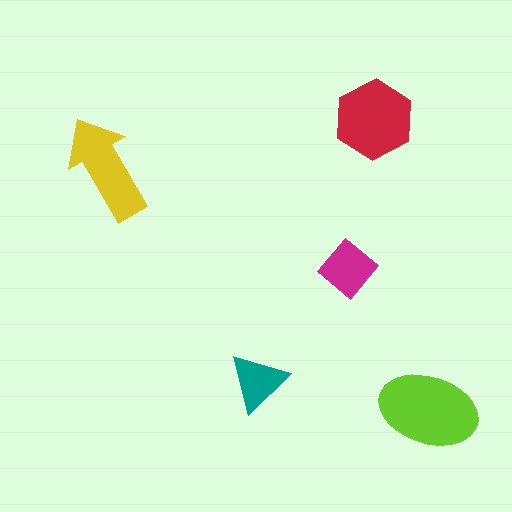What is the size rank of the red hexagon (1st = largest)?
2nd.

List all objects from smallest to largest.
The teal triangle, the magenta diamond, the yellow arrow, the red hexagon, the lime ellipse.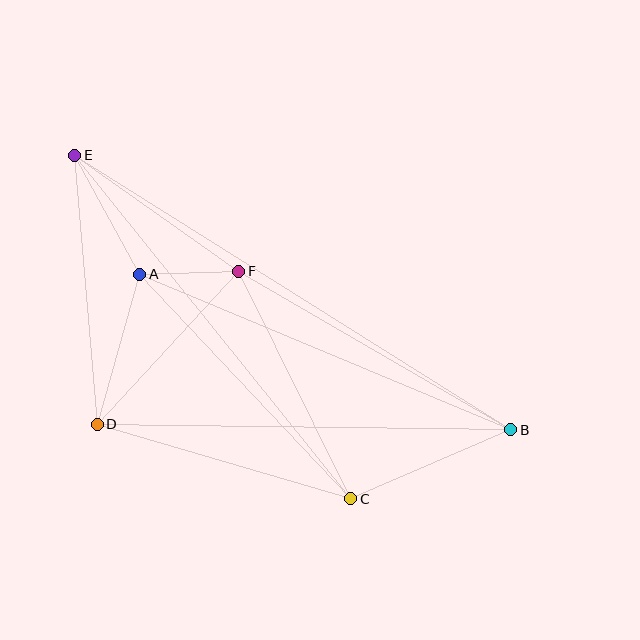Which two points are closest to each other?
Points A and F are closest to each other.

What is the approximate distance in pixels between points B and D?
The distance between B and D is approximately 413 pixels.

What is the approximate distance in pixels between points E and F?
The distance between E and F is approximately 201 pixels.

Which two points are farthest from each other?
Points B and E are farthest from each other.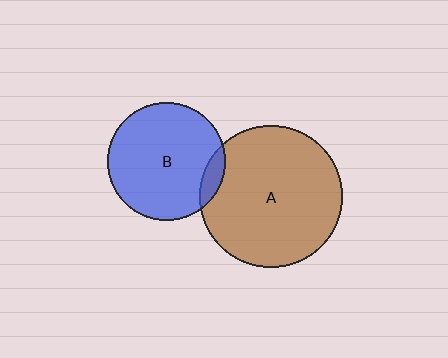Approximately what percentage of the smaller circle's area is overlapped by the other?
Approximately 10%.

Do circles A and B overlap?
Yes.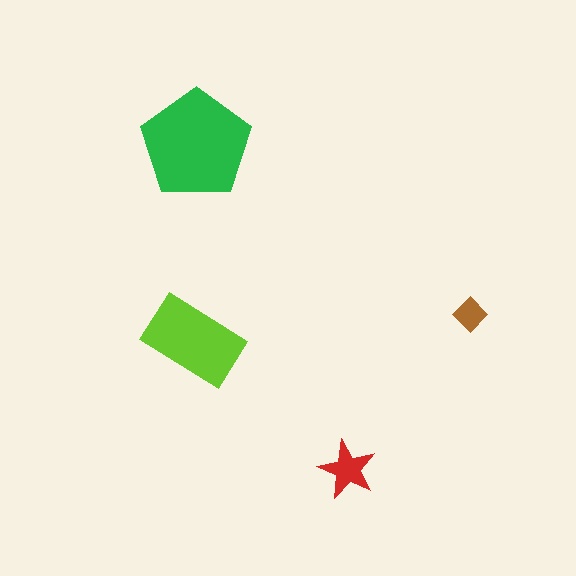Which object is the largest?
The green pentagon.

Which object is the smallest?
The brown diamond.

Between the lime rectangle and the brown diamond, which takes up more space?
The lime rectangle.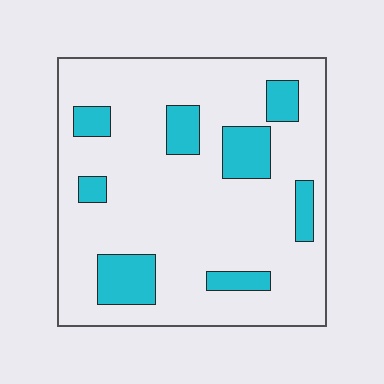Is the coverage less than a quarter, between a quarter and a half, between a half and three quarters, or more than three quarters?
Less than a quarter.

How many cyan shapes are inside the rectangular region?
8.